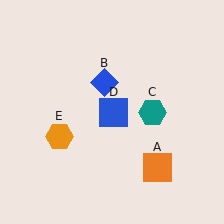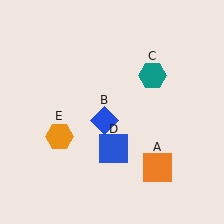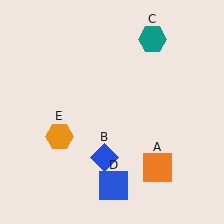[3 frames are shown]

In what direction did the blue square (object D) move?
The blue square (object D) moved down.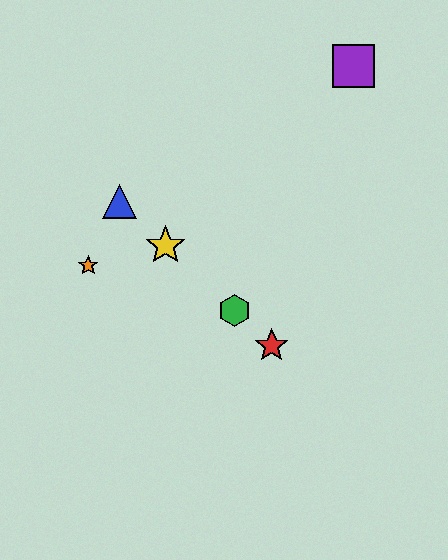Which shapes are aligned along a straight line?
The red star, the blue triangle, the green hexagon, the yellow star are aligned along a straight line.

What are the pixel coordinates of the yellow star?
The yellow star is at (165, 245).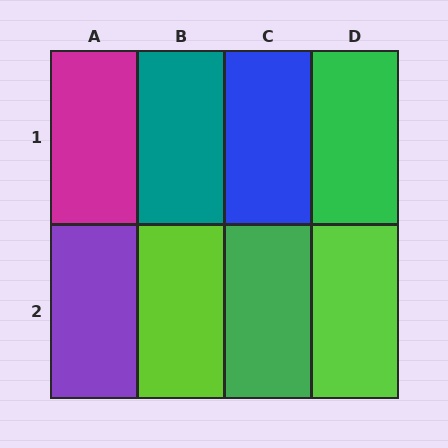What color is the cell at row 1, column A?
Magenta.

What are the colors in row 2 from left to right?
Purple, lime, green, lime.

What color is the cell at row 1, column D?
Green.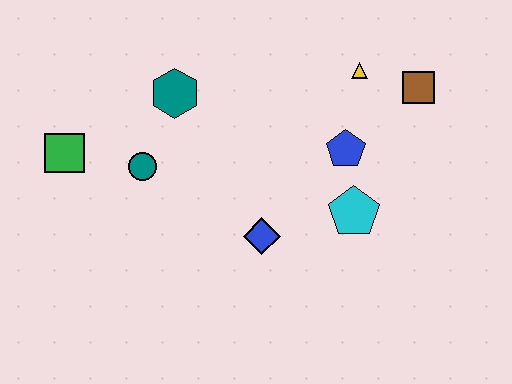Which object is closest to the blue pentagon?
The cyan pentagon is closest to the blue pentagon.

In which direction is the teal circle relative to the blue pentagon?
The teal circle is to the left of the blue pentagon.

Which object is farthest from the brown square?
The green square is farthest from the brown square.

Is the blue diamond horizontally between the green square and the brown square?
Yes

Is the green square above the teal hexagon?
No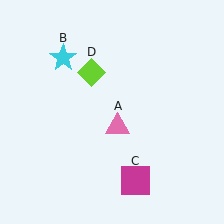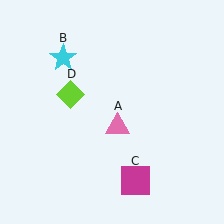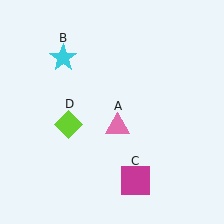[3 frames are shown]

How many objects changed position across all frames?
1 object changed position: lime diamond (object D).